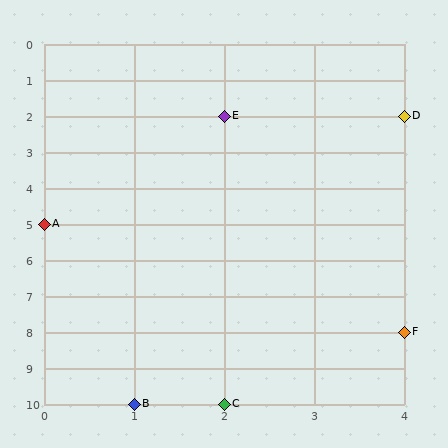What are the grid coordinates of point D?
Point D is at grid coordinates (4, 2).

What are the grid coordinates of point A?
Point A is at grid coordinates (0, 5).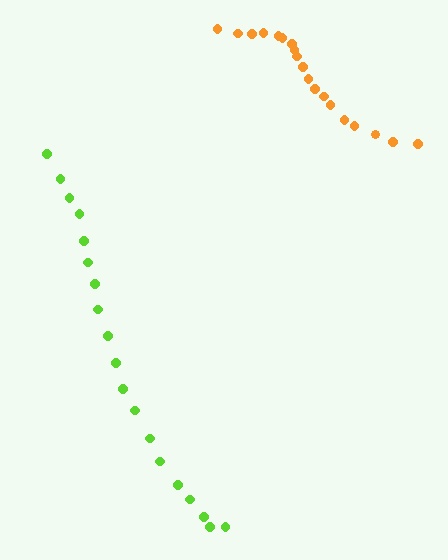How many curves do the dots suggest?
There are 2 distinct paths.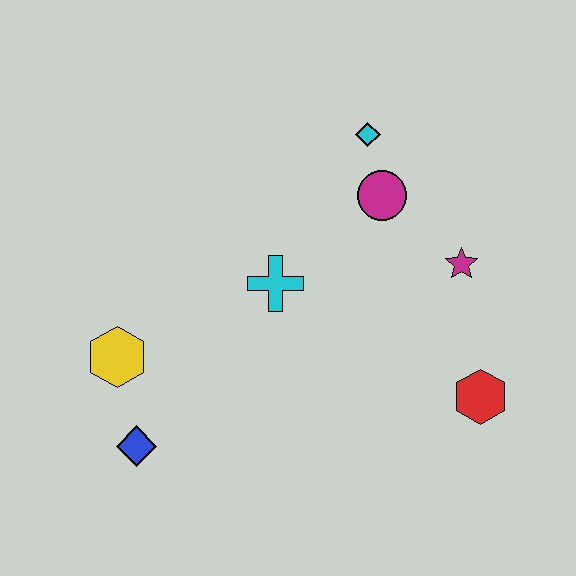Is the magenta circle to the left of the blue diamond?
No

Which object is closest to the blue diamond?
The yellow hexagon is closest to the blue diamond.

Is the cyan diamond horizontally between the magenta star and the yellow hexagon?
Yes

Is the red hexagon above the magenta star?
No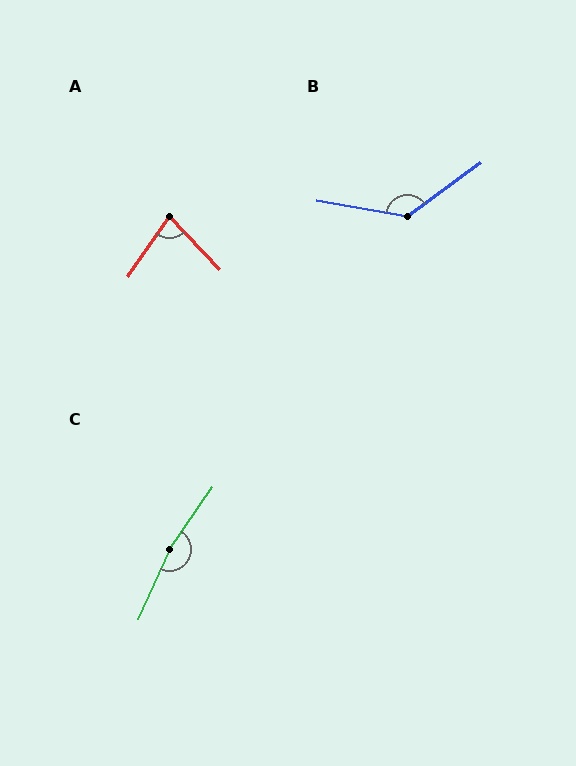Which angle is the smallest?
A, at approximately 78 degrees.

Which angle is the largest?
C, at approximately 169 degrees.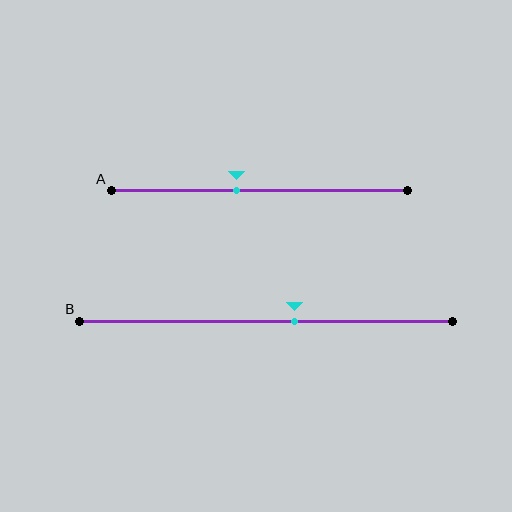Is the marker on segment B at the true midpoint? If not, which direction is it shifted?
No, the marker on segment B is shifted to the right by about 8% of the segment length.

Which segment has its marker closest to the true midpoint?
Segment A has its marker closest to the true midpoint.